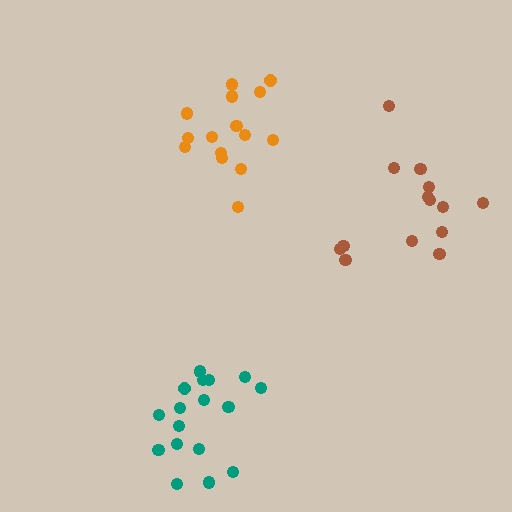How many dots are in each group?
Group 1: 17 dots, Group 2: 15 dots, Group 3: 14 dots (46 total).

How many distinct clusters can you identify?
There are 3 distinct clusters.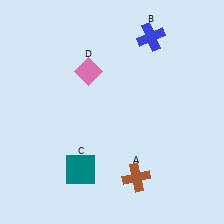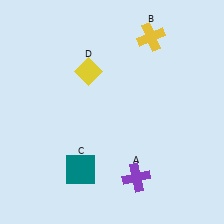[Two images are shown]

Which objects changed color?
A changed from brown to purple. B changed from blue to yellow. D changed from pink to yellow.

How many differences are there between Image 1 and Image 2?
There are 3 differences between the two images.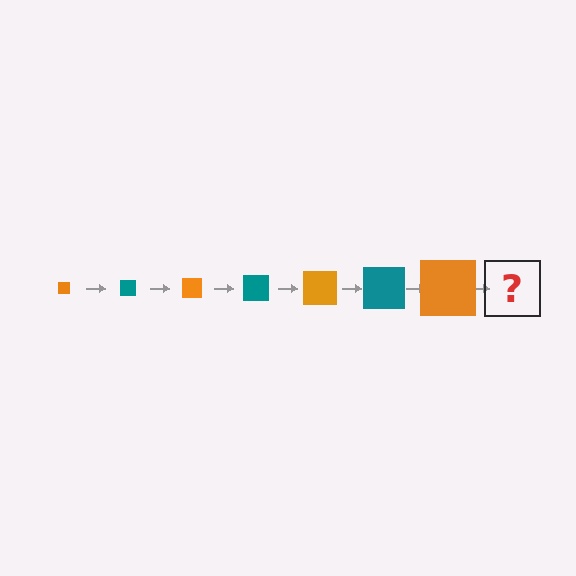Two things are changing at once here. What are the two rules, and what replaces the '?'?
The two rules are that the square grows larger each step and the color cycles through orange and teal. The '?' should be a teal square, larger than the previous one.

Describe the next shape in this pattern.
It should be a teal square, larger than the previous one.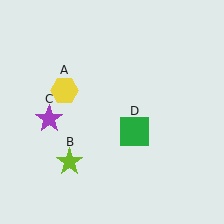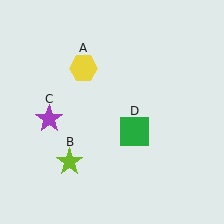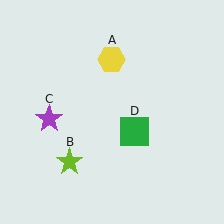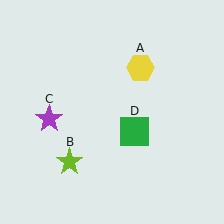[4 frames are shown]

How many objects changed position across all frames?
1 object changed position: yellow hexagon (object A).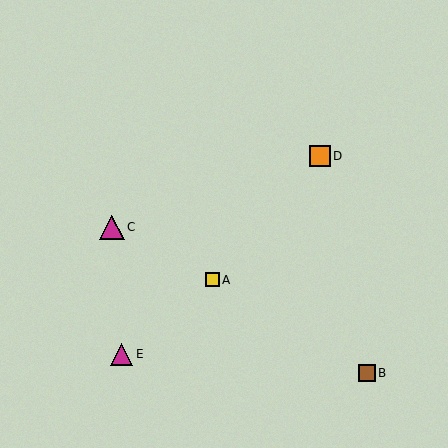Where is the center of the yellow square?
The center of the yellow square is at (212, 280).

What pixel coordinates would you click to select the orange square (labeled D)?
Click at (320, 156) to select the orange square D.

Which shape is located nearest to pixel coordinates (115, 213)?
The magenta triangle (labeled C) at (112, 227) is nearest to that location.